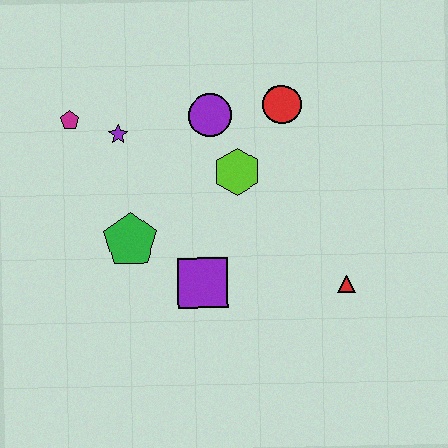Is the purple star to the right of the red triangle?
No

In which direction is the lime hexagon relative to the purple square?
The lime hexagon is above the purple square.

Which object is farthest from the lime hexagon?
The magenta pentagon is farthest from the lime hexagon.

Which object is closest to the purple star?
The magenta pentagon is closest to the purple star.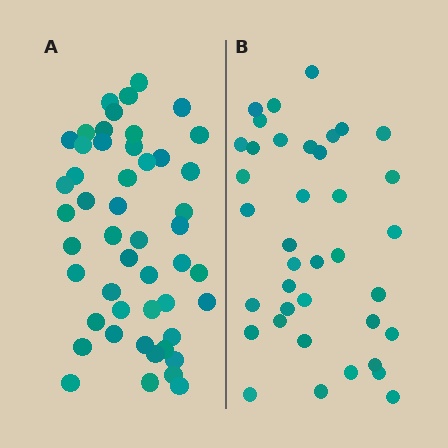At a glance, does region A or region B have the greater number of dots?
Region A (the left region) has more dots.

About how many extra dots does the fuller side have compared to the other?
Region A has roughly 12 or so more dots than region B.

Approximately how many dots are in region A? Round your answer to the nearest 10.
About 50 dots. (The exact count is 49, which rounds to 50.)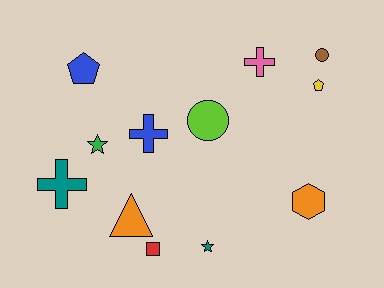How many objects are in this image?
There are 12 objects.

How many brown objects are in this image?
There is 1 brown object.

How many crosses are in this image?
There are 3 crosses.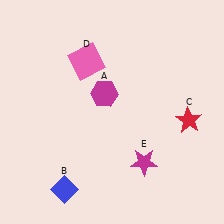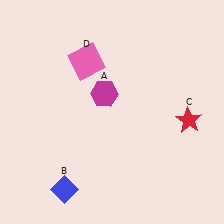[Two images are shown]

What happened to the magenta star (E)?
The magenta star (E) was removed in Image 2. It was in the bottom-right area of Image 1.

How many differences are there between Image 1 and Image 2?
There is 1 difference between the two images.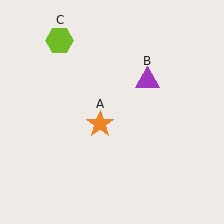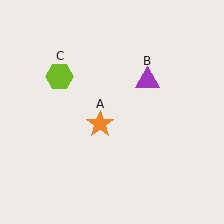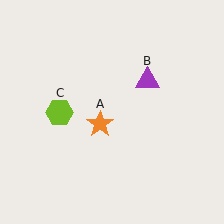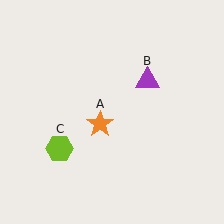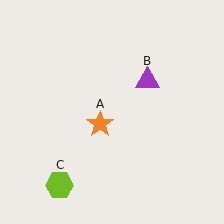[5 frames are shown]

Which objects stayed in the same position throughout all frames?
Orange star (object A) and purple triangle (object B) remained stationary.